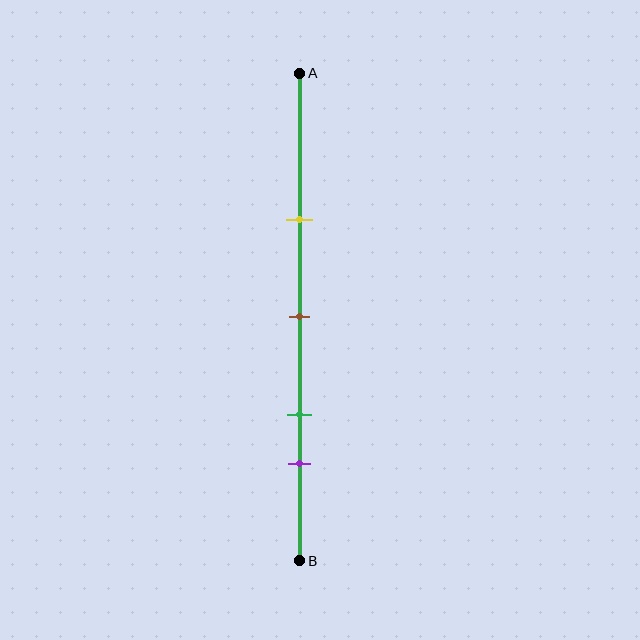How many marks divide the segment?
There are 4 marks dividing the segment.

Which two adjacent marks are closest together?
The green and purple marks are the closest adjacent pair.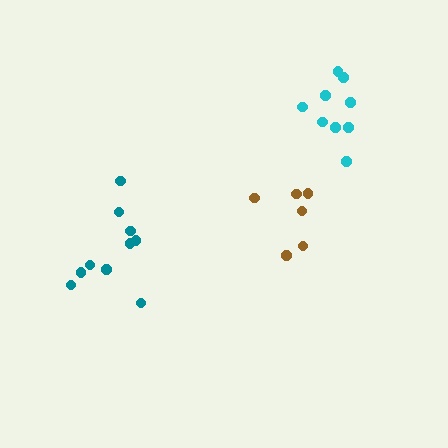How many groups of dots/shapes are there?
There are 3 groups.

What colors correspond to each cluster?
The clusters are colored: brown, teal, cyan.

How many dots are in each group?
Group 1: 6 dots, Group 2: 10 dots, Group 3: 9 dots (25 total).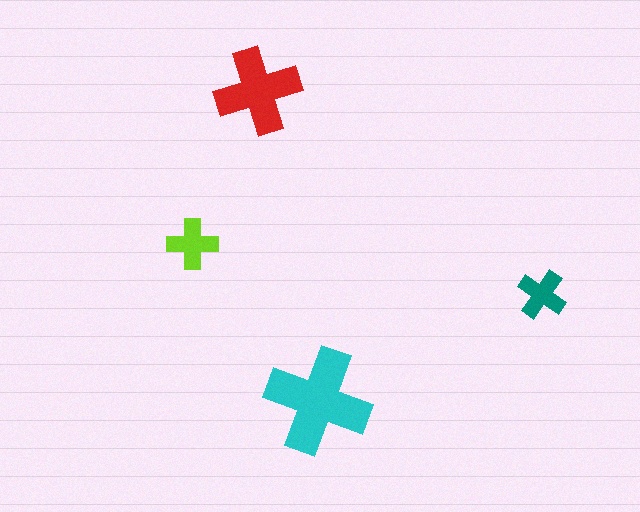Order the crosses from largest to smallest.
the cyan one, the red one, the lime one, the teal one.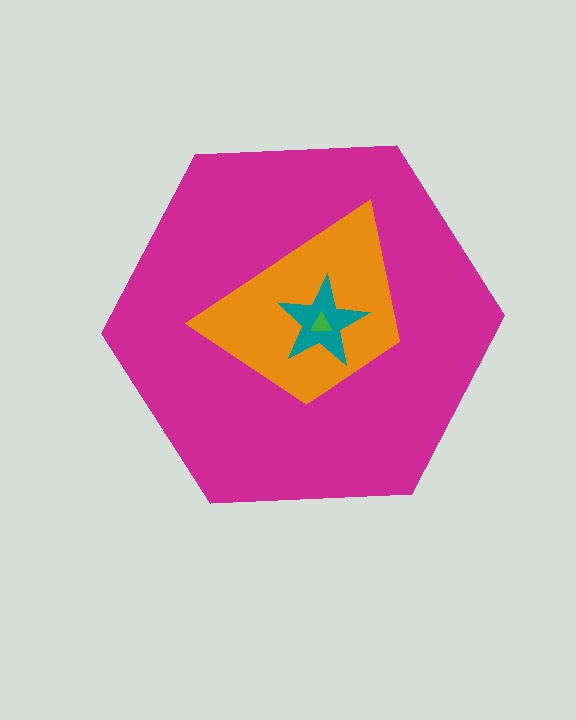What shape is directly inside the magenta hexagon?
The orange trapezoid.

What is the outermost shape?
The magenta hexagon.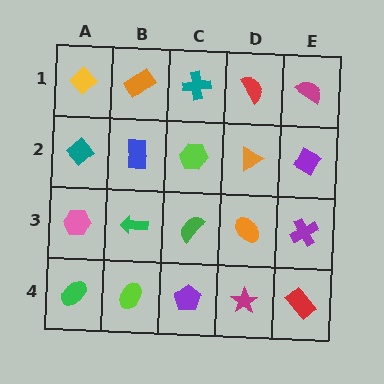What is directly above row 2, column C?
A teal cross.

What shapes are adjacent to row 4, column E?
A purple cross (row 3, column E), a magenta star (row 4, column D).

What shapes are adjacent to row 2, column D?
A red semicircle (row 1, column D), an orange ellipse (row 3, column D), a lime hexagon (row 2, column C), a purple diamond (row 2, column E).